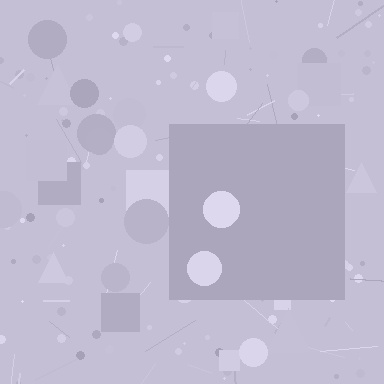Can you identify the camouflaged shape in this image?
The camouflaged shape is a square.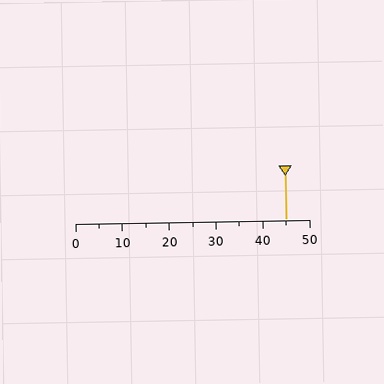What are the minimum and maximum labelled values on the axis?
The axis runs from 0 to 50.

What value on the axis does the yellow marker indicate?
The marker indicates approximately 45.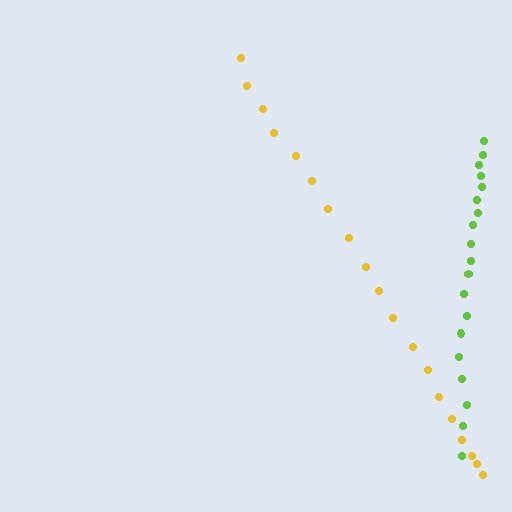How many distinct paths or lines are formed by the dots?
There are 2 distinct paths.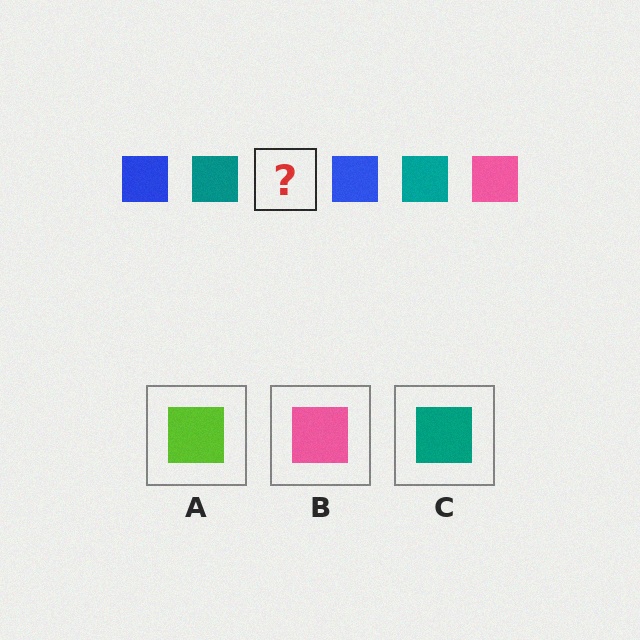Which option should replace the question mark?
Option B.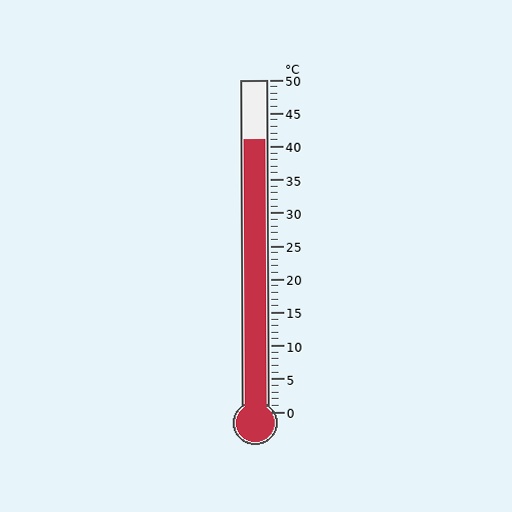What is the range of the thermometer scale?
The thermometer scale ranges from 0°C to 50°C.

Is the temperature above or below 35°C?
The temperature is above 35°C.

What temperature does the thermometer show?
The thermometer shows approximately 41°C.